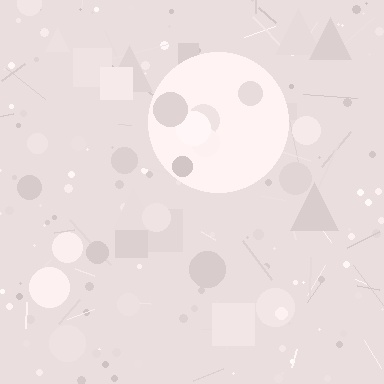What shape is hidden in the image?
A circle is hidden in the image.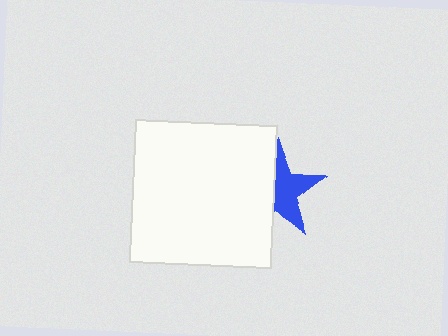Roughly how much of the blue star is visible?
About half of it is visible (roughly 55%).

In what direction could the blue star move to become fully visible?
The blue star could move right. That would shift it out from behind the white square entirely.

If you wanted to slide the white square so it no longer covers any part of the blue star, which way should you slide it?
Slide it left — that is the most direct way to separate the two shapes.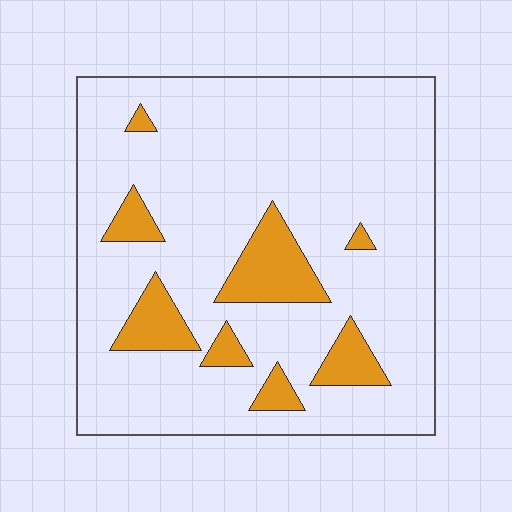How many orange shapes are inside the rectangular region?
8.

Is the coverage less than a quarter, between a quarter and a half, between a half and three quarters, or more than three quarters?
Less than a quarter.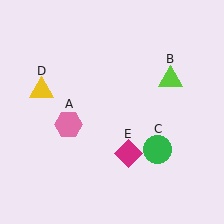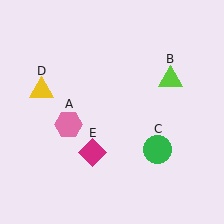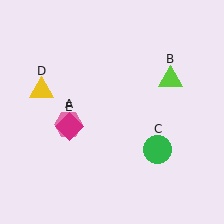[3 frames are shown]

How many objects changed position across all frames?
1 object changed position: magenta diamond (object E).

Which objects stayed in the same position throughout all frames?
Pink hexagon (object A) and lime triangle (object B) and green circle (object C) and yellow triangle (object D) remained stationary.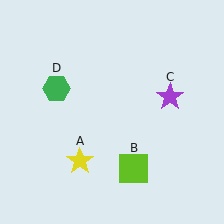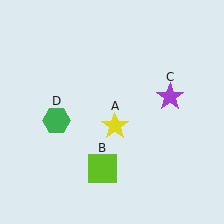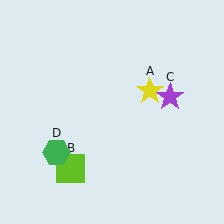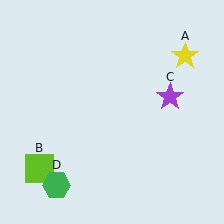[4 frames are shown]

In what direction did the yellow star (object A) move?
The yellow star (object A) moved up and to the right.